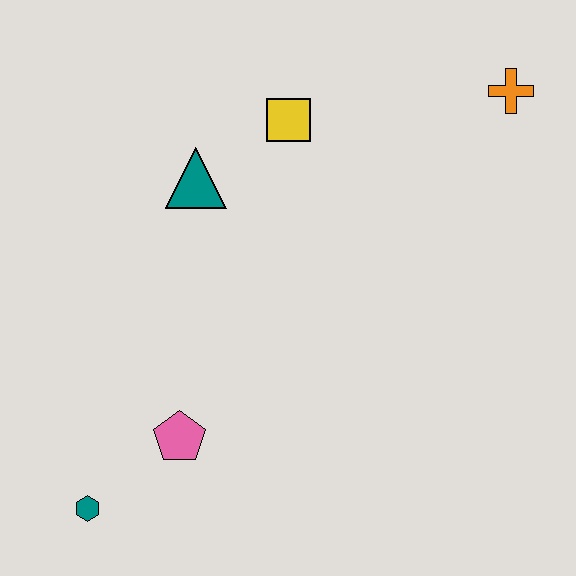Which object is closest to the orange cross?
The yellow square is closest to the orange cross.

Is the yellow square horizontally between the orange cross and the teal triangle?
Yes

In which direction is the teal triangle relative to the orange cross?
The teal triangle is to the left of the orange cross.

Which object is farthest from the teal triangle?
The teal hexagon is farthest from the teal triangle.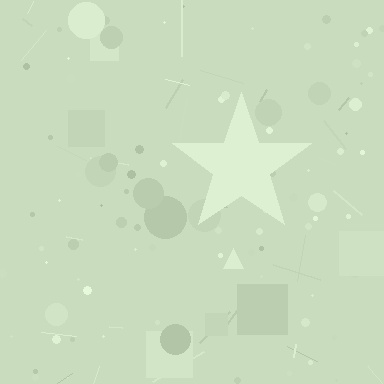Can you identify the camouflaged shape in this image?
The camouflaged shape is a star.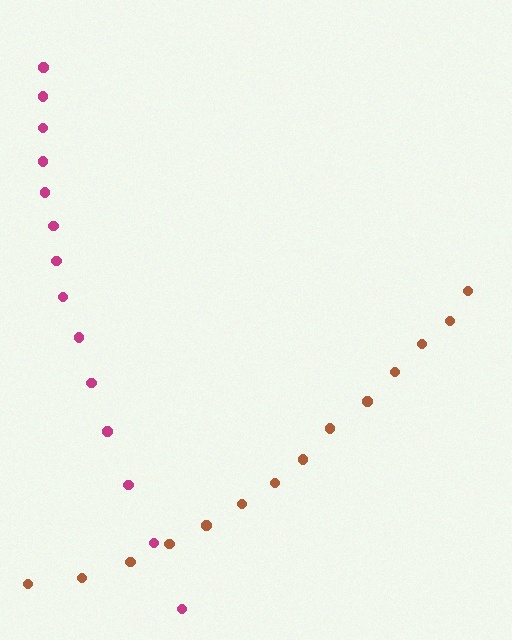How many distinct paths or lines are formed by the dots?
There are 2 distinct paths.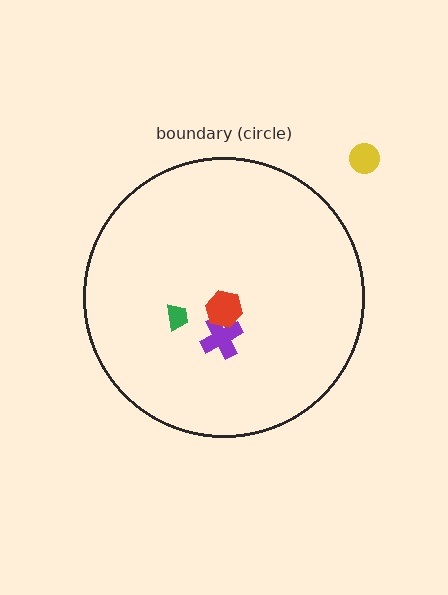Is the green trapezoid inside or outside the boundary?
Inside.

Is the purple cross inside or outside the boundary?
Inside.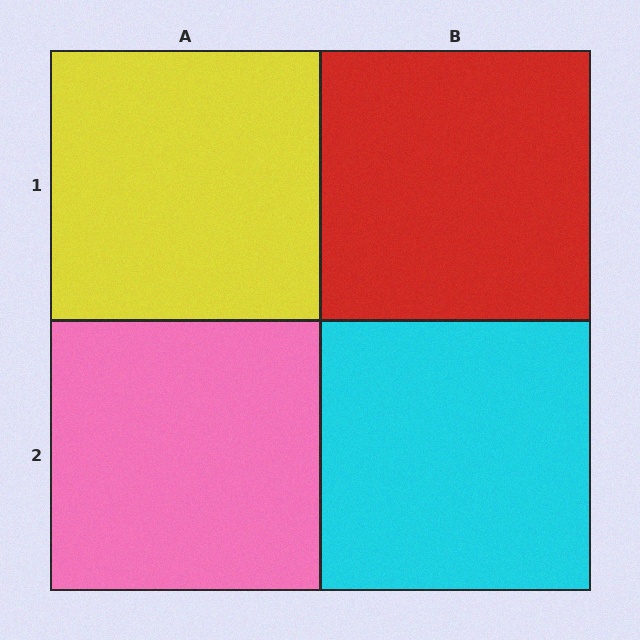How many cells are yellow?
1 cell is yellow.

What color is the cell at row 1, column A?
Yellow.